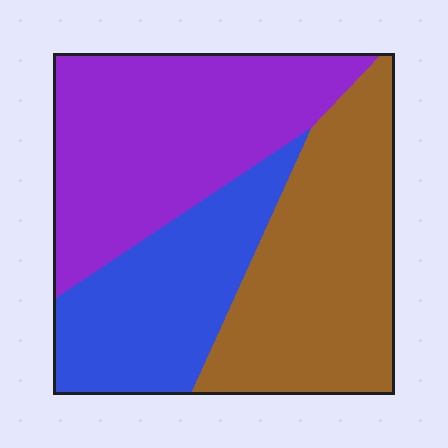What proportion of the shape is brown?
Brown takes up about three eighths (3/8) of the shape.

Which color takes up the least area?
Blue, at roughly 25%.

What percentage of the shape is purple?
Purple takes up about three eighths (3/8) of the shape.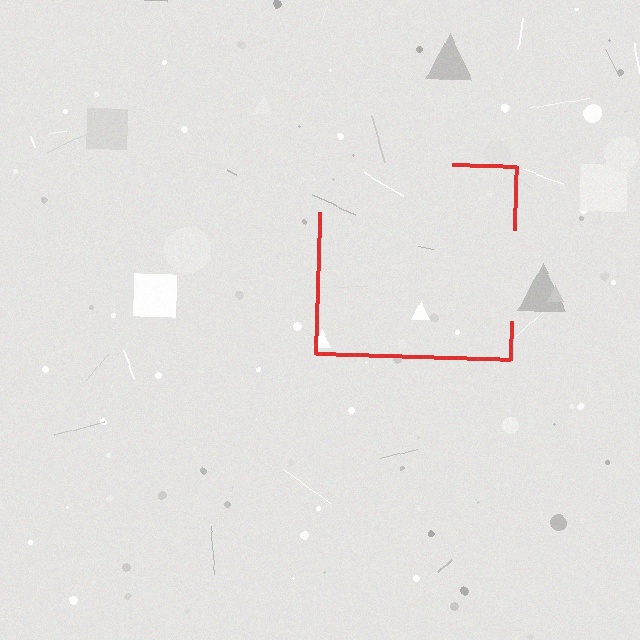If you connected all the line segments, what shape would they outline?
They would outline a square.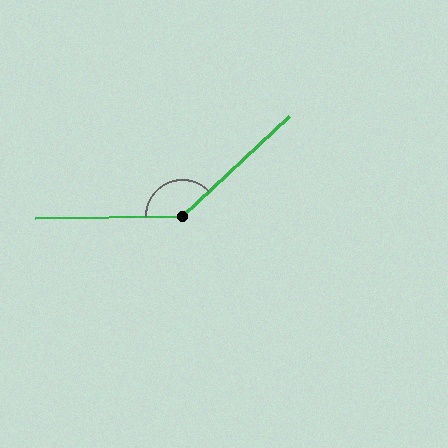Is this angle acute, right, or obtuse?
It is obtuse.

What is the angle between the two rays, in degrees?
Approximately 138 degrees.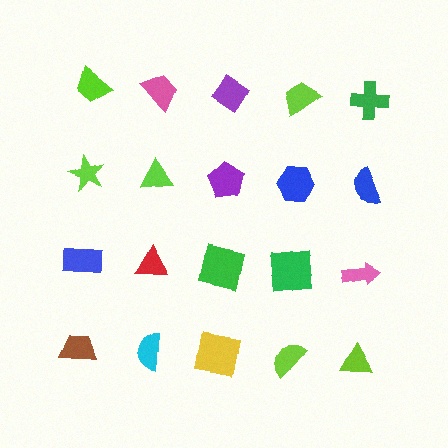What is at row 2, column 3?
A purple pentagon.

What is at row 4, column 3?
A yellow square.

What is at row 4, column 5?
A lime triangle.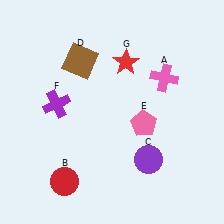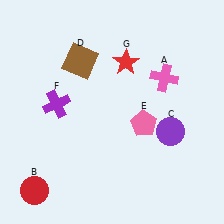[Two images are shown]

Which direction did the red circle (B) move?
The red circle (B) moved left.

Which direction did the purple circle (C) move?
The purple circle (C) moved up.